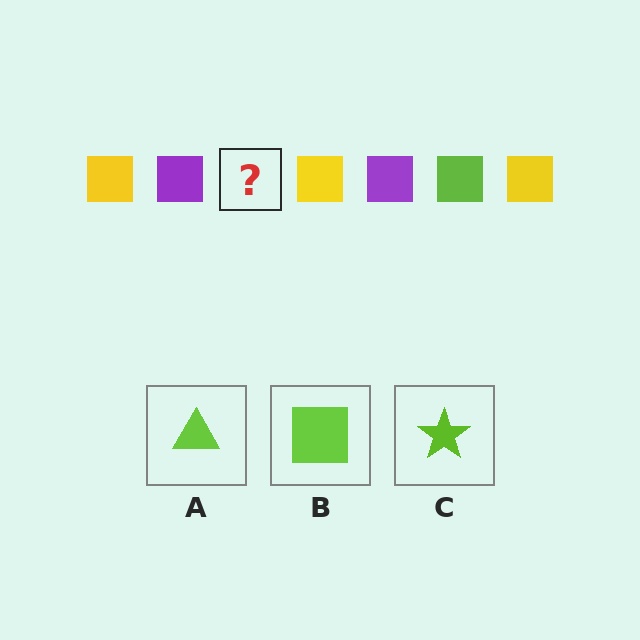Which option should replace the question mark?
Option B.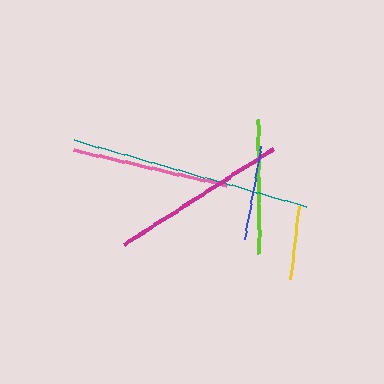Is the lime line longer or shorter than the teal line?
The teal line is longer than the lime line.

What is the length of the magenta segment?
The magenta segment is approximately 177 pixels long.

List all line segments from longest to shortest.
From longest to shortest: teal, magenta, pink, lime, blue, yellow.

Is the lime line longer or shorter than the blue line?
The lime line is longer than the blue line.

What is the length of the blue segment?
The blue segment is approximately 94 pixels long.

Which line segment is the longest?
The teal line is the longest at approximately 241 pixels.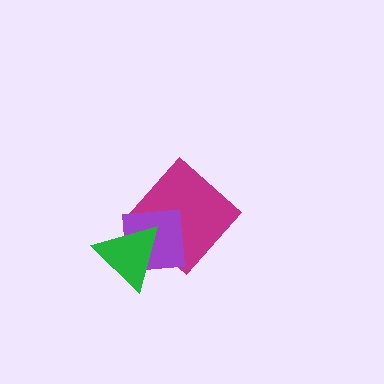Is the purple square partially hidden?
Yes, it is partially covered by another shape.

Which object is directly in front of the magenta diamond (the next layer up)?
The purple square is directly in front of the magenta diamond.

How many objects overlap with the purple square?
2 objects overlap with the purple square.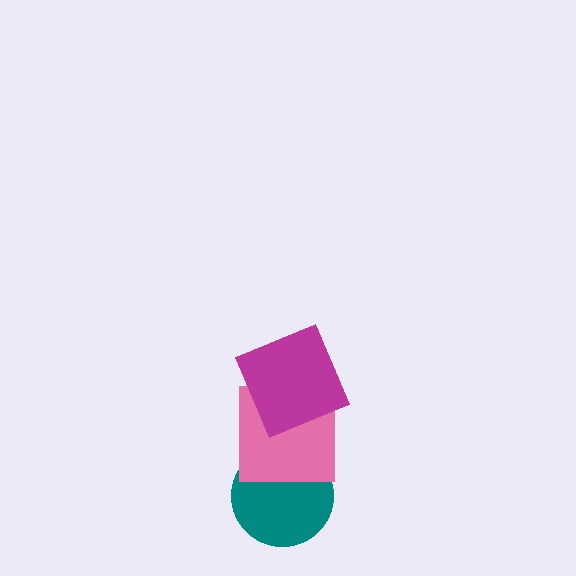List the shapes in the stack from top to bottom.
From top to bottom: the magenta square, the pink square, the teal circle.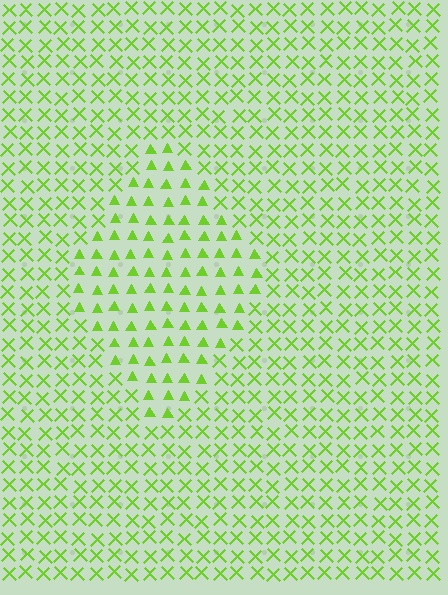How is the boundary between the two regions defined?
The boundary is defined by a change in element shape: triangles inside vs. X marks outside. All elements share the same color and spacing.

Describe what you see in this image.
The image is filled with small lime elements arranged in a uniform grid. A diamond-shaped region contains triangles, while the surrounding area contains X marks. The boundary is defined purely by the change in element shape.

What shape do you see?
I see a diamond.